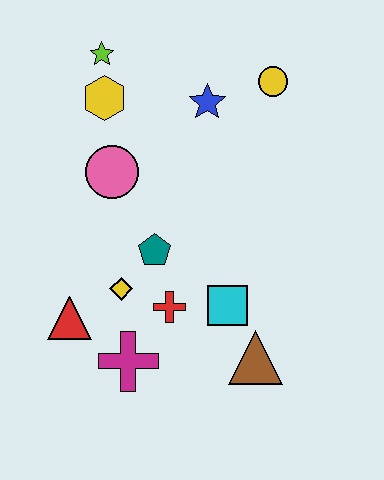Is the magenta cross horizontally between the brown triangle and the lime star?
Yes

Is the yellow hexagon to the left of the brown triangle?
Yes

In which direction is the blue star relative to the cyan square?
The blue star is above the cyan square.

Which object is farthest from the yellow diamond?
The yellow circle is farthest from the yellow diamond.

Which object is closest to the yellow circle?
The blue star is closest to the yellow circle.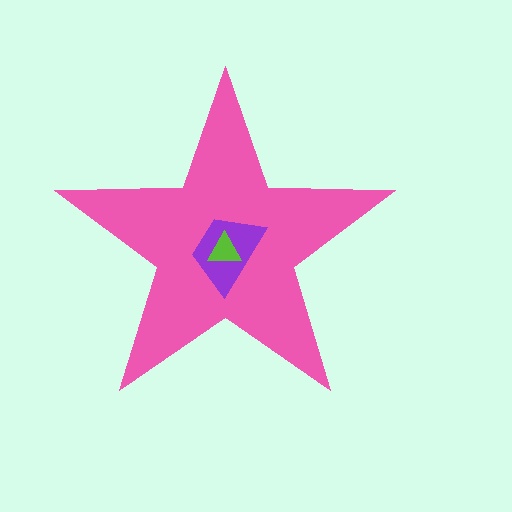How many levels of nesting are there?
3.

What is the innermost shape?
The lime triangle.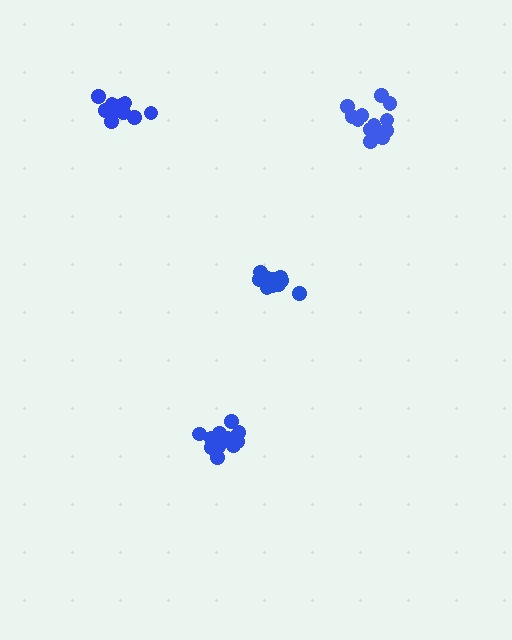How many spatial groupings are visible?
There are 4 spatial groupings.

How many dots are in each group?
Group 1: 12 dots, Group 2: 12 dots, Group 3: 14 dots, Group 4: 12 dots (50 total).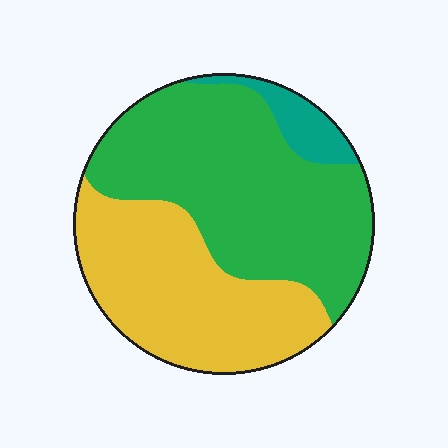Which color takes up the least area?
Teal, at roughly 5%.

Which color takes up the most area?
Green, at roughly 55%.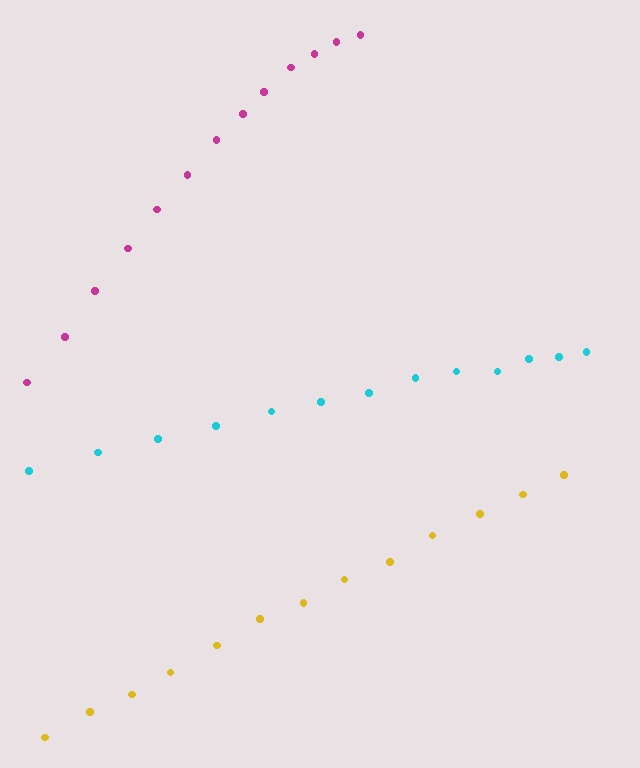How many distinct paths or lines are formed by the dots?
There are 3 distinct paths.